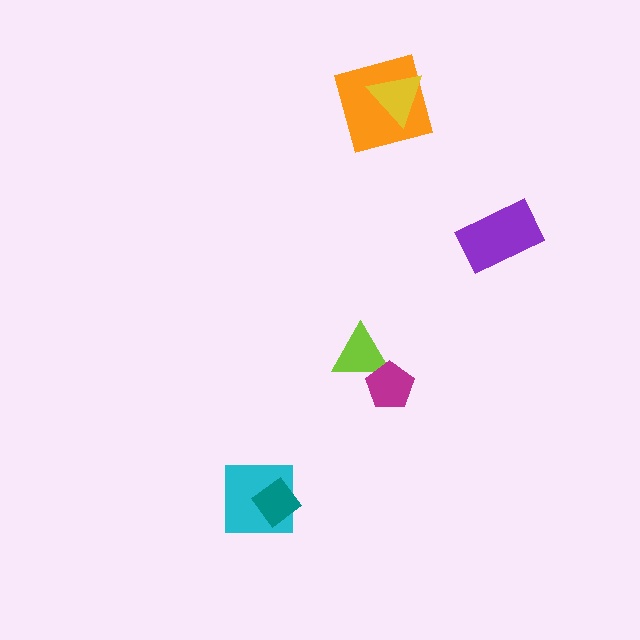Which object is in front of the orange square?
The yellow triangle is in front of the orange square.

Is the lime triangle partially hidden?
Yes, it is partially covered by another shape.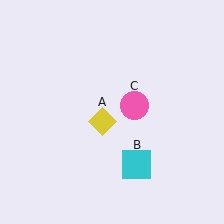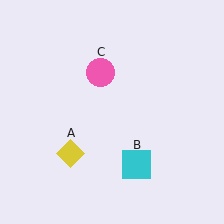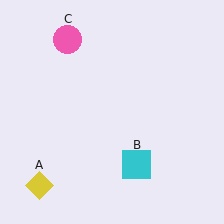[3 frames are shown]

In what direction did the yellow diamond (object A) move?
The yellow diamond (object A) moved down and to the left.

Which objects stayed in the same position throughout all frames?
Cyan square (object B) remained stationary.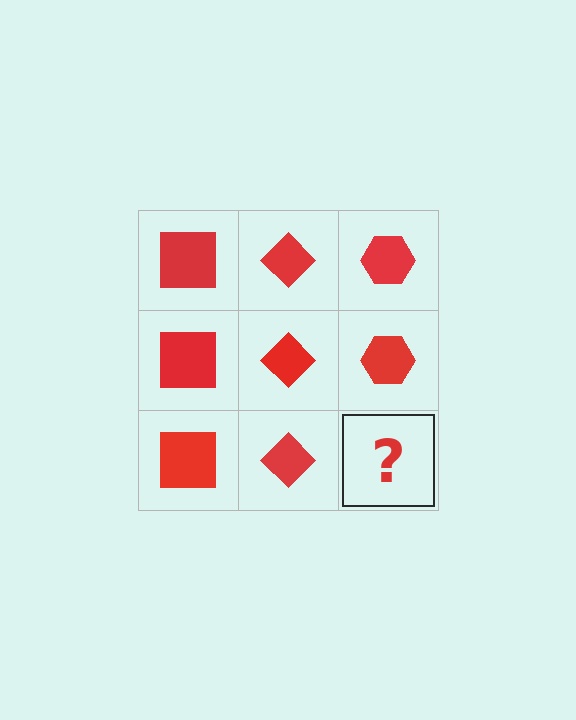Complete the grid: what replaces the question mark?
The question mark should be replaced with a red hexagon.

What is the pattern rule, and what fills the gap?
The rule is that each column has a consistent shape. The gap should be filled with a red hexagon.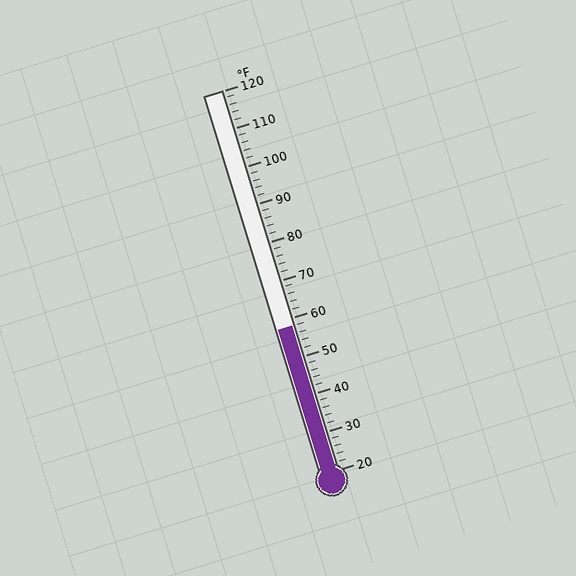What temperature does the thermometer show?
The thermometer shows approximately 58°F.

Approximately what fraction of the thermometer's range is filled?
The thermometer is filled to approximately 40% of its range.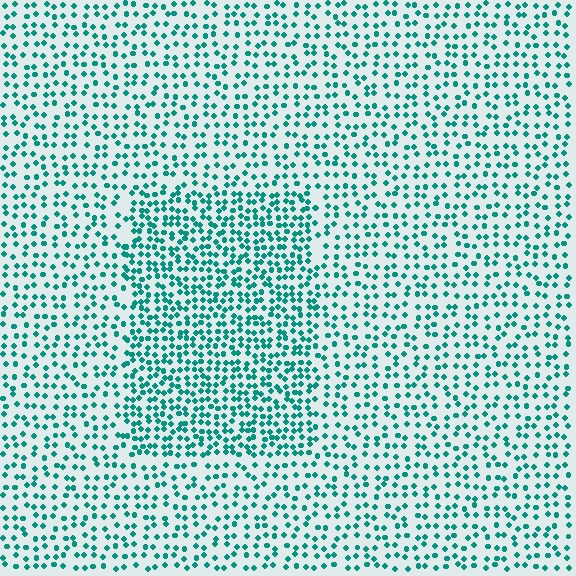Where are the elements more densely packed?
The elements are more densely packed inside the rectangle boundary.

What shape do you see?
I see a rectangle.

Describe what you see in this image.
The image contains small teal elements arranged at two different densities. A rectangle-shaped region is visible where the elements are more densely packed than the surrounding area.